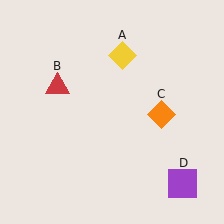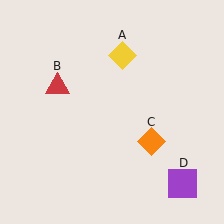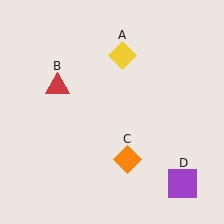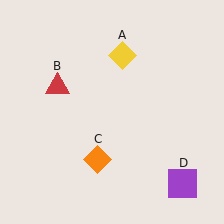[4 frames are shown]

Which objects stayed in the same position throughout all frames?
Yellow diamond (object A) and red triangle (object B) and purple square (object D) remained stationary.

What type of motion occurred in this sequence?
The orange diamond (object C) rotated clockwise around the center of the scene.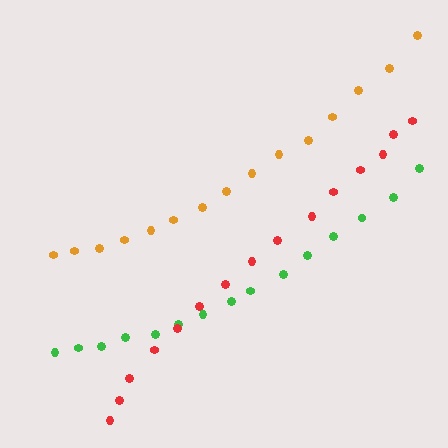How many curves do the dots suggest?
There are 3 distinct paths.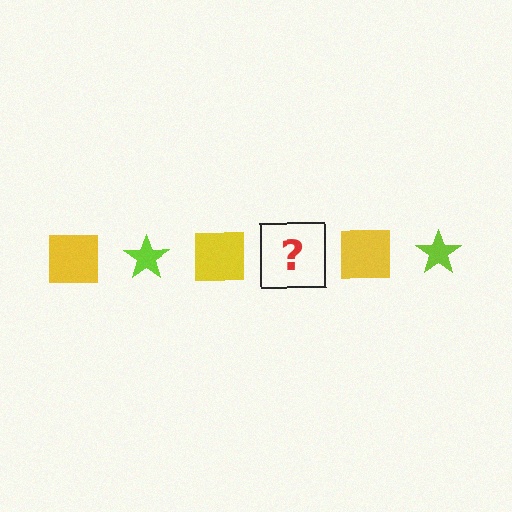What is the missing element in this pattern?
The missing element is a lime star.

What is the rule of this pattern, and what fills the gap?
The rule is that the pattern alternates between yellow square and lime star. The gap should be filled with a lime star.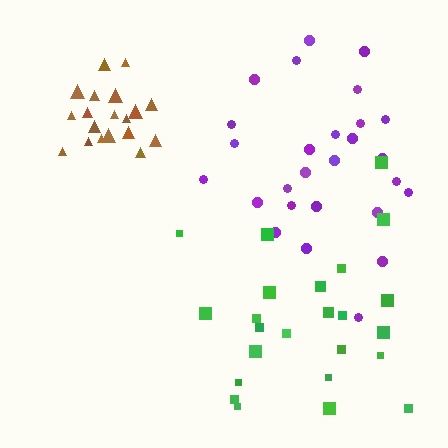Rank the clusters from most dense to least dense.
brown, green, purple.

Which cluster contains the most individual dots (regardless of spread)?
Purple (27).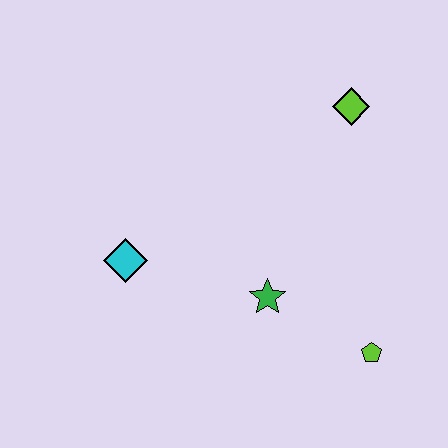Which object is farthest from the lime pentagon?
The cyan diamond is farthest from the lime pentagon.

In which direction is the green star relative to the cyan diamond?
The green star is to the right of the cyan diamond.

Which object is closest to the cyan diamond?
The green star is closest to the cyan diamond.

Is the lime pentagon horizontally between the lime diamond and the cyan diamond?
No